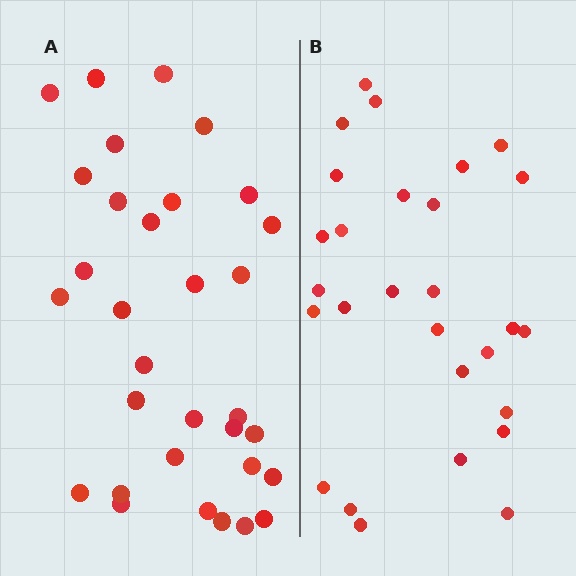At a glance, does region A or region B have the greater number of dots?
Region A (the left region) has more dots.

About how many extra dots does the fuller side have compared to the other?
Region A has about 4 more dots than region B.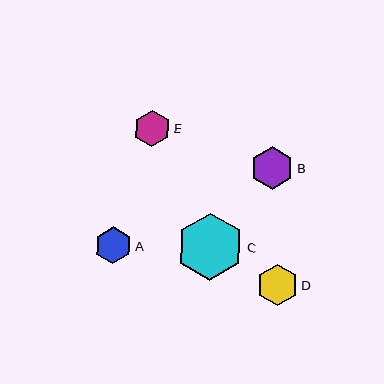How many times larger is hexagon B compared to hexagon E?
Hexagon B is approximately 1.2 times the size of hexagon E.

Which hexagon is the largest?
Hexagon C is the largest with a size of approximately 67 pixels.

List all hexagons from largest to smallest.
From largest to smallest: C, B, D, A, E.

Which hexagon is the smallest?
Hexagon E is the smallest with a size of approximately 37 pixels.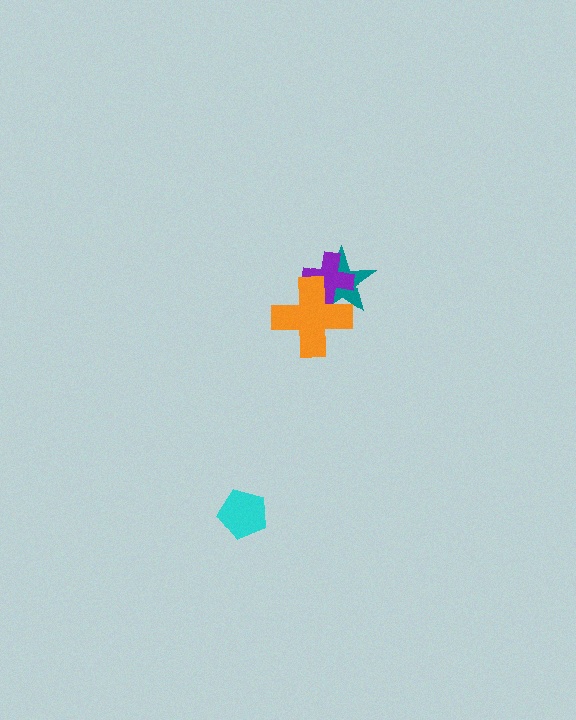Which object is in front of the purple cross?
The orange cross is in front of the purple cross.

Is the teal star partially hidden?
Yes, it is partially covered by another shape.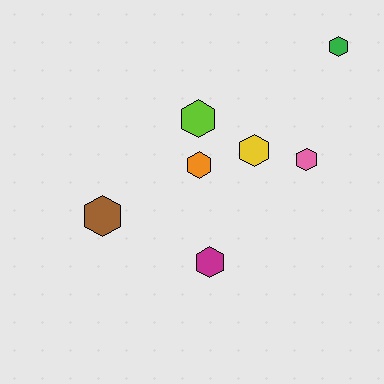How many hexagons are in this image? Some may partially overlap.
There are 7 hexagons.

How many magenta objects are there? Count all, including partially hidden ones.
There is 1 magenta object.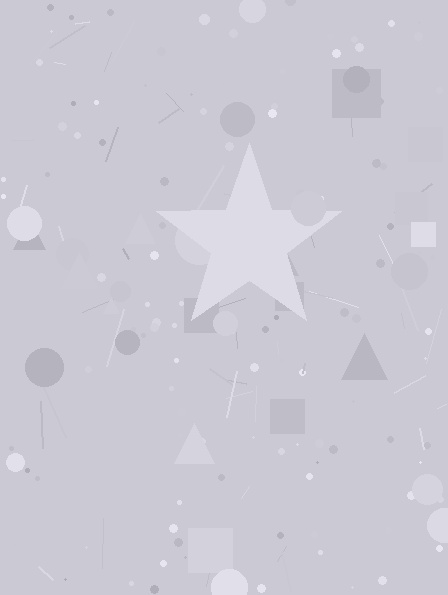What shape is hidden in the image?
A star is hidden in the image.